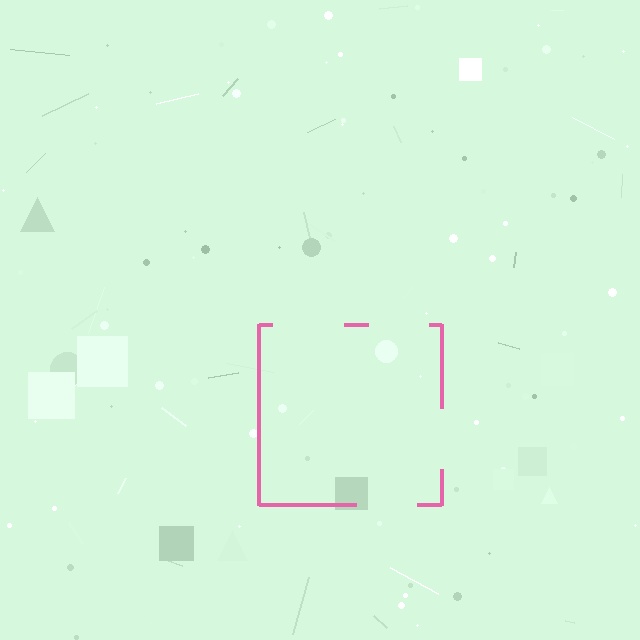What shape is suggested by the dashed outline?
The dashed outline suggests a square.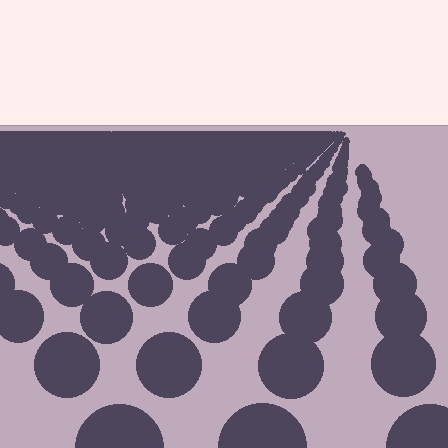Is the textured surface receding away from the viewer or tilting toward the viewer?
The surface is receding away from the viewer. Texture elements get smaller and denser toward the top.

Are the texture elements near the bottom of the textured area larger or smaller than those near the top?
Larger. Near the bottom, elements are closer to the viewer and appear at a bigger on-screen size.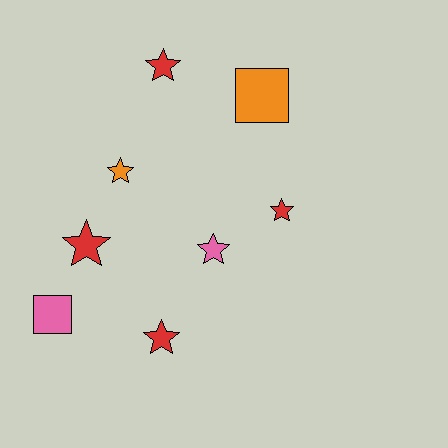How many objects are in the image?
There are 8 objects.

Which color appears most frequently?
Red, with 4 objects.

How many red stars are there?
There are 4 red stars.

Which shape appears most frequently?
Star, with 6 objects.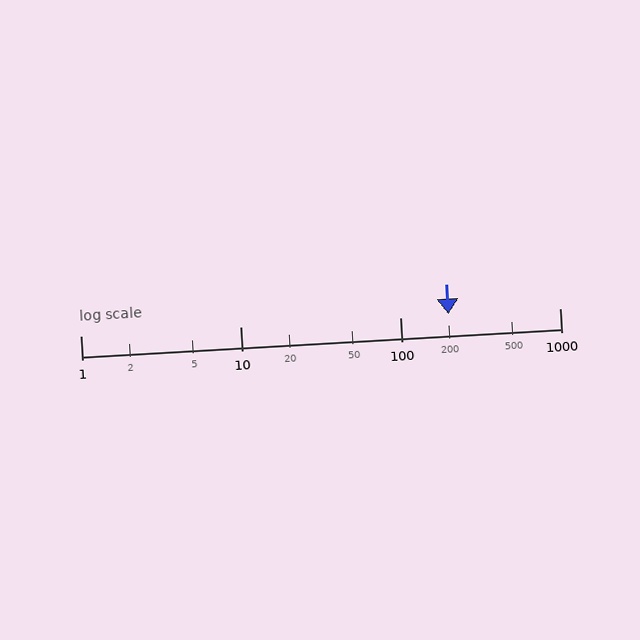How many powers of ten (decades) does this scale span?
The scale spans 3 decades, from 1 to 1000.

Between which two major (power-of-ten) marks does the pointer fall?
The pointer is between 100 and 1000.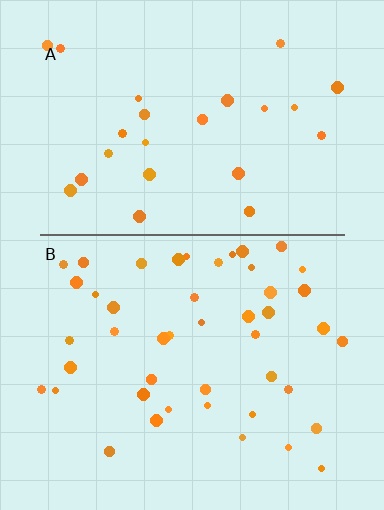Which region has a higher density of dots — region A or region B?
B (the bottom).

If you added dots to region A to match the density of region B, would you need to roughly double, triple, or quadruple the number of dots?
Approximately double.